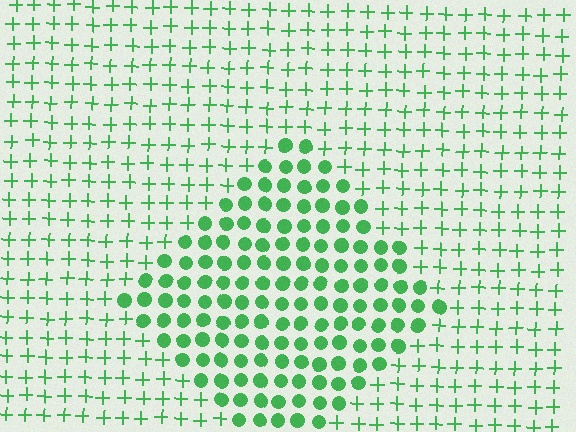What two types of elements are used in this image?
The image uses circles inside the diamond region and plus signs outside it.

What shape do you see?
I see a diamond.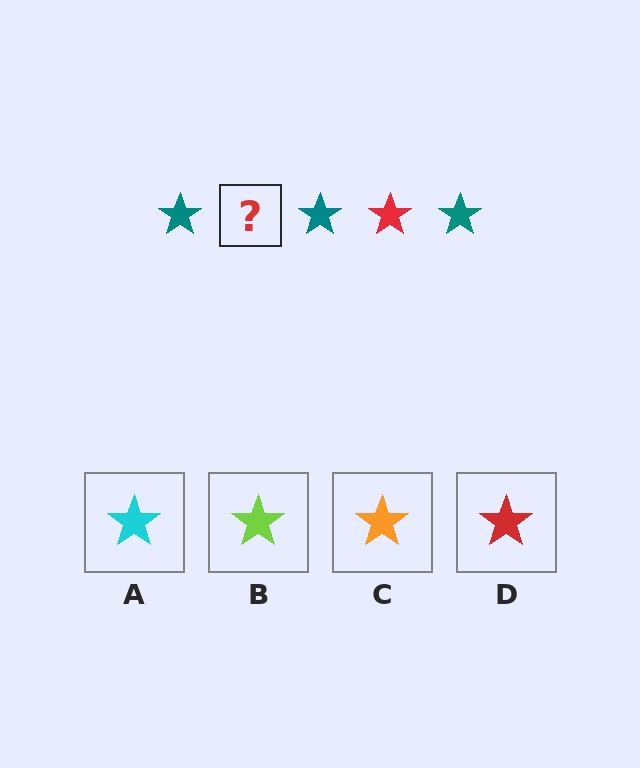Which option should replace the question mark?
Option D.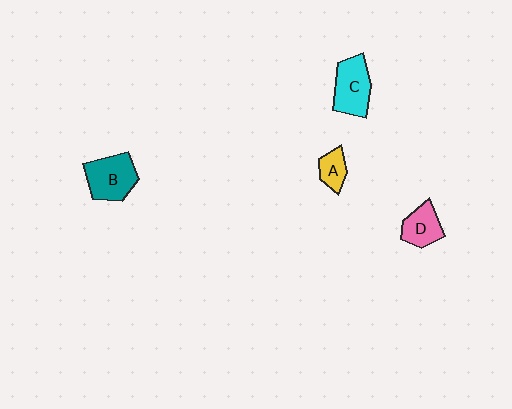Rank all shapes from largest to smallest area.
From largest to smallest: B (teal), C (cyan), D (pink), A (yellow).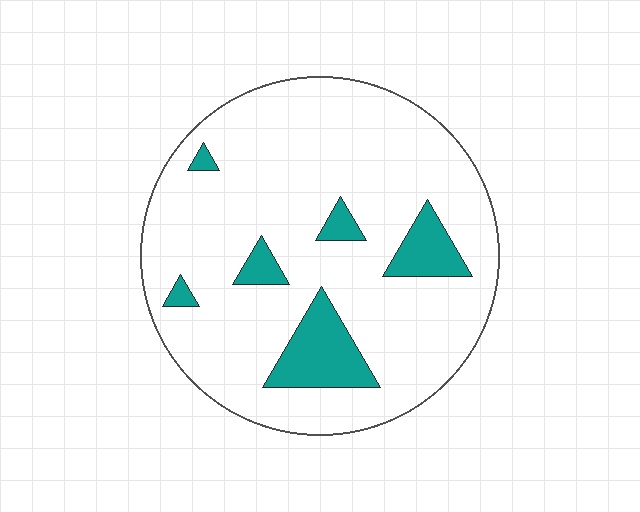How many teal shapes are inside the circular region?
6.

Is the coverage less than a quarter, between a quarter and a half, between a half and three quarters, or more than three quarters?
Less than a quarter.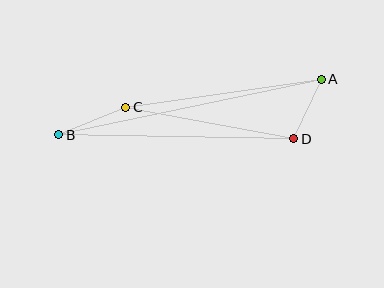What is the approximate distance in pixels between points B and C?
The distance between B and C is approximately 73 pixels.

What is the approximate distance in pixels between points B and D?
The distance between B and D is approximately 235 pixels.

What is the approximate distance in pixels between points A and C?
The distance between A and C is approximately 197 pixels.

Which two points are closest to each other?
Points A and D are closest to each other.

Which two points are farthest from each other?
Points A and B are farthest from each other.